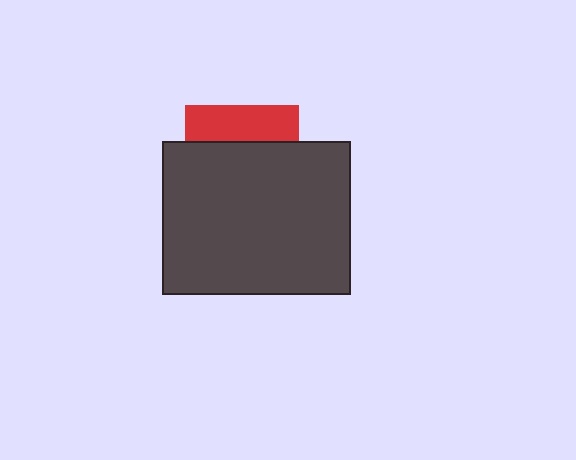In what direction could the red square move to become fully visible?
The red square could move up. That would shift it out from behind the dark gray rectangle entirely.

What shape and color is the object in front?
The object in front is a dark gray rectangle.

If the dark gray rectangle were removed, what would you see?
You would see the complete red square.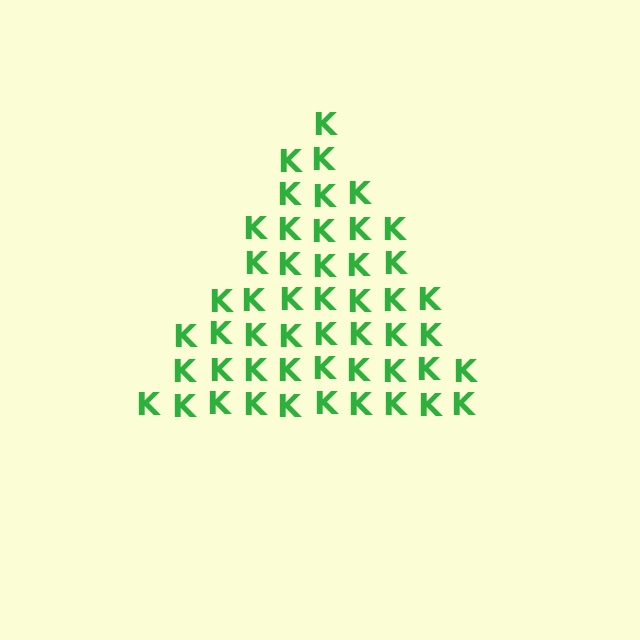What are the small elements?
The small elements are letter K's.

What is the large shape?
The large shape is a triangle.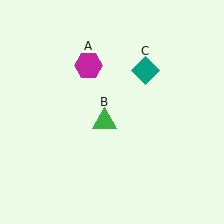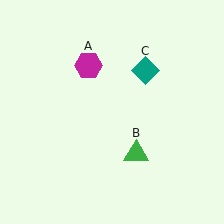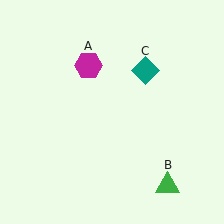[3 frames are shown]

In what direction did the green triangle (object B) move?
The green triangle (object B) moved down and to the right.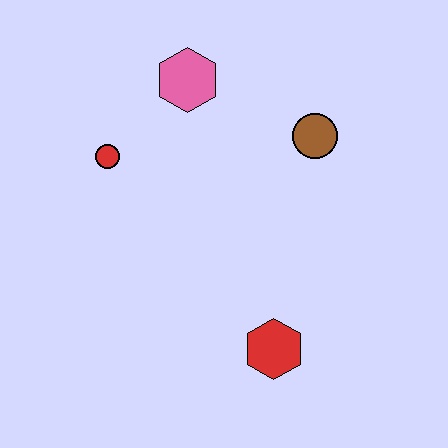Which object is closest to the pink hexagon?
The red circle is closest to the pink hexagon.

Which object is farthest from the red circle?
The red hexagon is farthest from the red circle.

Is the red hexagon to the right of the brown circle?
No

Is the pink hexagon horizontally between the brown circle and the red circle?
Yes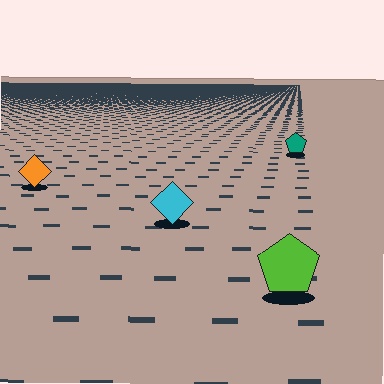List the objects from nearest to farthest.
From nearest to farthest: the lime pentagon, the cyan diamond, the orange diamond, the teal pentagon.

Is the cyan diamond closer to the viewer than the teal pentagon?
Yes. The cyan diamond is closer — you can tell from the texture gradient: the ground texture is coarser near it.